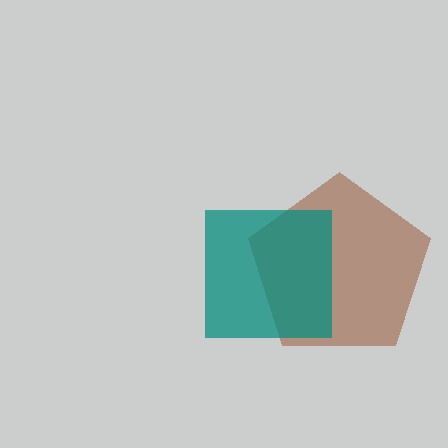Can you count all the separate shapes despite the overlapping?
Yes, there are 2 separate shapes.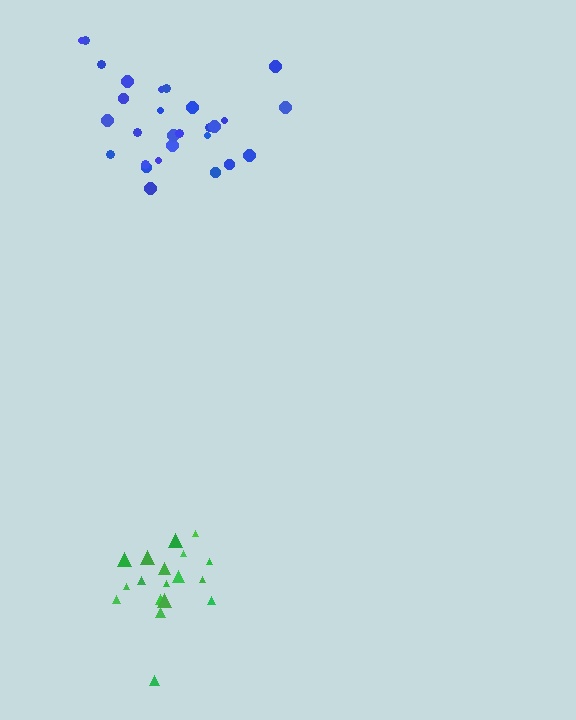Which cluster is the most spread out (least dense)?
Blue.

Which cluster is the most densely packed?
Green.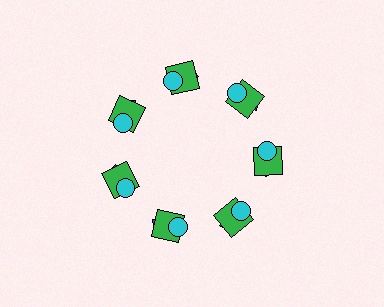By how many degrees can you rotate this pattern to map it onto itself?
The pattern maps onto itself every 51 degrees of rotation.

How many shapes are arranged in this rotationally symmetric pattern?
There are 21 shapes, arranged in 7 groups of 3.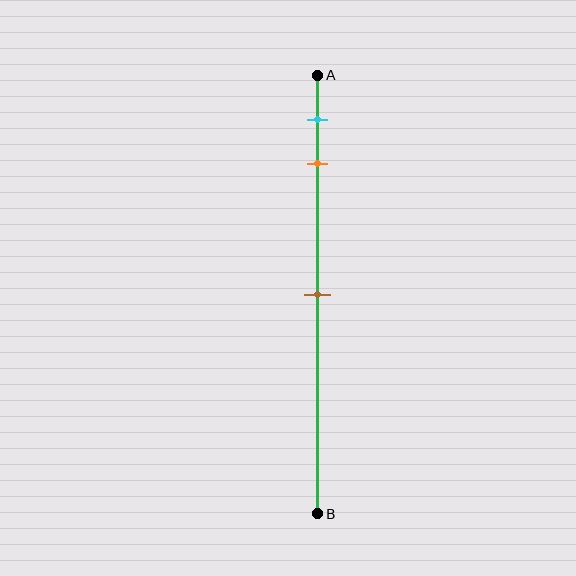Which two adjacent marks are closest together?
The cyan and orange marks are the closest adjacent pair.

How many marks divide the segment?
There are 3 marks dividing the segment.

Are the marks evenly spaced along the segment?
No, the marks are not evenly spaced.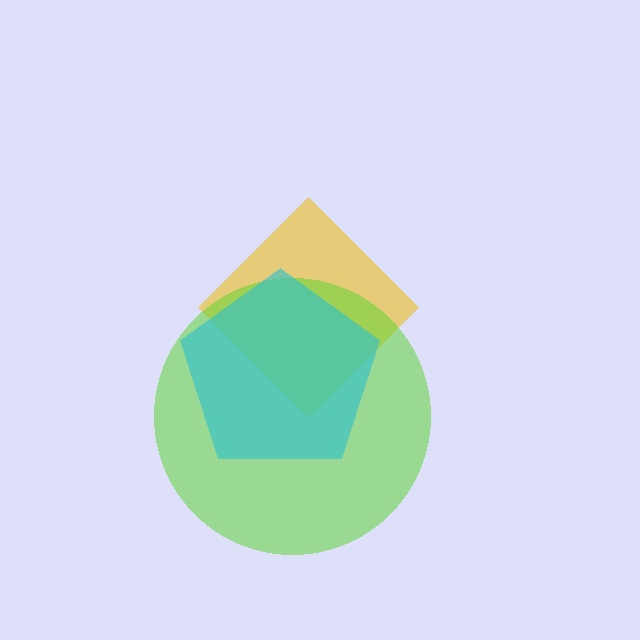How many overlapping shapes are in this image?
There are 3 overlapping shapes in the image.